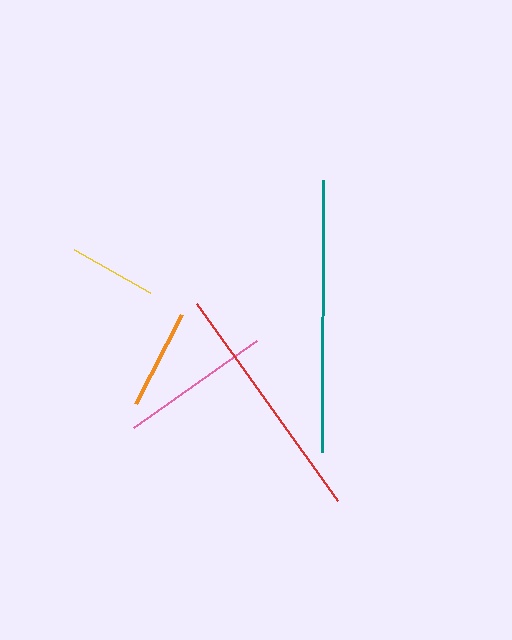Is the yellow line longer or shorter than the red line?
The red line is longer than the yellow line.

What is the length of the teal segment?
The teal segment is approximately 272 pixels long.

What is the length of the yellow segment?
The yellow segment is approximately 87 pixels long.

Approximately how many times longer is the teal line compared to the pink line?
The teal line is approximately 1.8 times the length of the pink line.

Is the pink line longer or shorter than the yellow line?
The pink line is longer than the yellow line.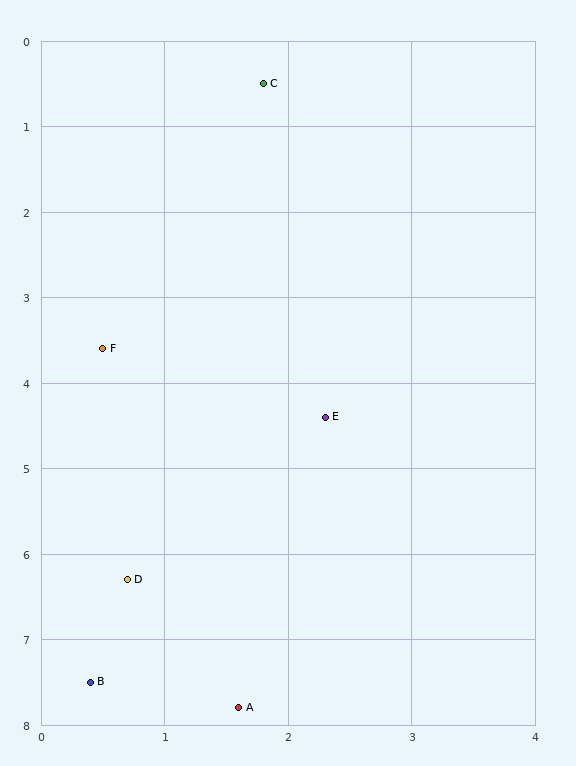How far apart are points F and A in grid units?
Points F and A are about 4.3 grid units apart.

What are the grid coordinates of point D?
Point D is at approximately (0.7, 6.3).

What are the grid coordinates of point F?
Point F is at approximately (0.5, 3.6).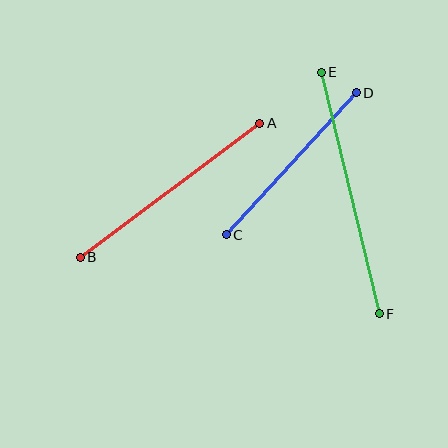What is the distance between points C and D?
The distance is approximately 193 pixels.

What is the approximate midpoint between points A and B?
The midpoint is at approximately (170, 190) pixels.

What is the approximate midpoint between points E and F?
The midpoint is at approximately (350, 193) pixels.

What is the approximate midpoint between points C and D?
The midpoint is at approximately (291, 164) pixels.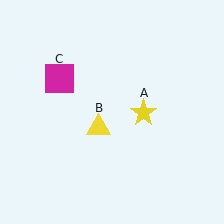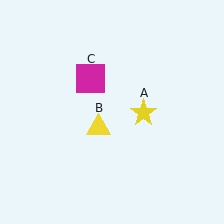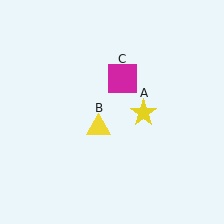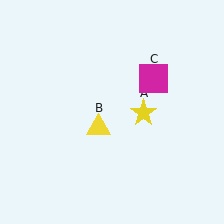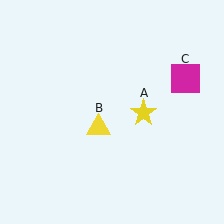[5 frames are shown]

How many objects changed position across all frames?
1 object changed position: magenta square (object C).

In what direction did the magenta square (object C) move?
The magenta square (object C) moved right.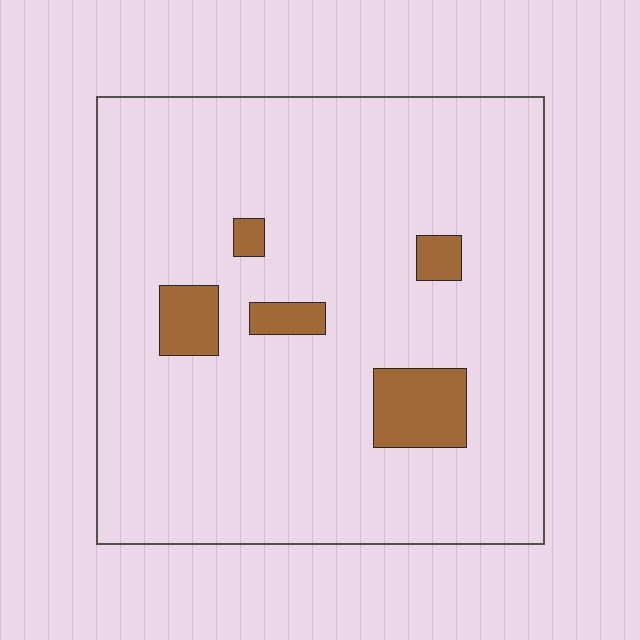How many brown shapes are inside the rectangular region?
5.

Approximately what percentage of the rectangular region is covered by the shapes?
Approximately 10%.